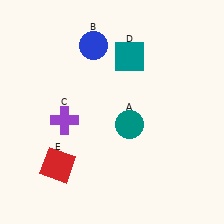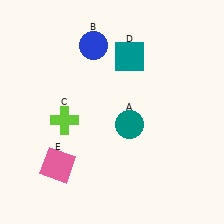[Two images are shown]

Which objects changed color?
C changed from purple to lime. E changed from red to pink.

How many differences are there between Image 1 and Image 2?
There are 2 differences between the two images.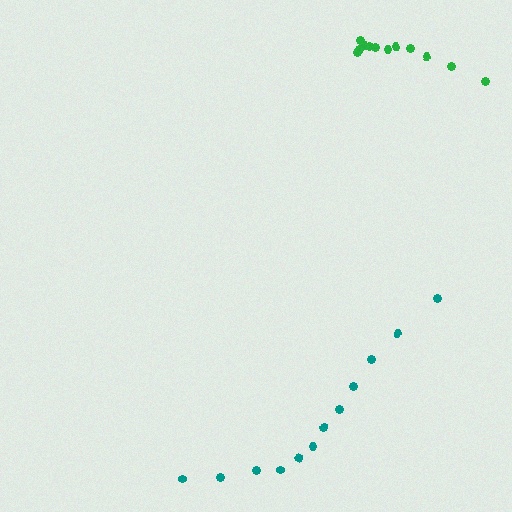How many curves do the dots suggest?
There are 2 distinct paths.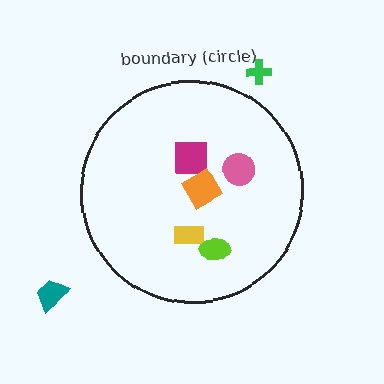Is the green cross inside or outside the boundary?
Outside.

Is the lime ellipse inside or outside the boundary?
Inside.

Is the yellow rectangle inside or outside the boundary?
Inside.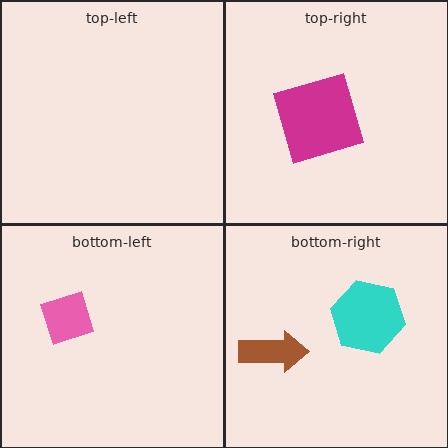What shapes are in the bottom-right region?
The cyan hexagon, the brown arrow.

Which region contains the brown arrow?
The bottom-right region.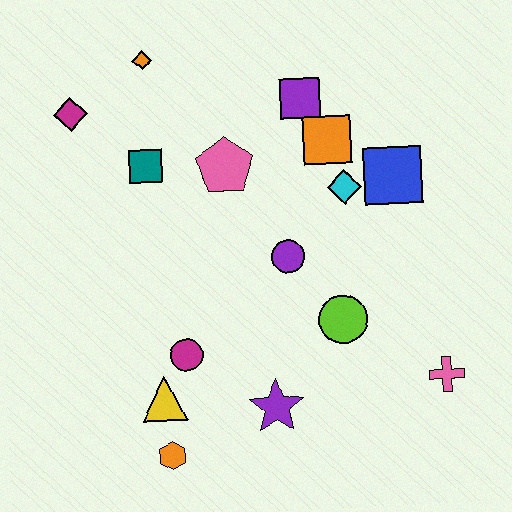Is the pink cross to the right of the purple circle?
Yes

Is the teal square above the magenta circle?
Yes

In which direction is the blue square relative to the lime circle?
The blue square is above the lime circle.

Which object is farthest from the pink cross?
The magenta diamond is farthest from the pink cross.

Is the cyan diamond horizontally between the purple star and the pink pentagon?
No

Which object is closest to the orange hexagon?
The yellow triangle is closest to the orange hexagon.